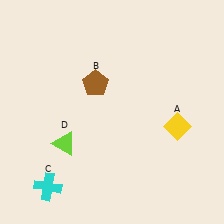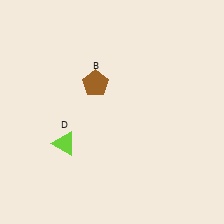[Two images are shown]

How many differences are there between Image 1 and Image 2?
There are 2 differences between the two images.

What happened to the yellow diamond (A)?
The yellow diamond (A) was removed in Image 2. It was in the bottom-right area of Image 1.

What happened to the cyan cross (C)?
The cyan cross (C) was removed in Image 2. It was in the bottom-left area of Image 1.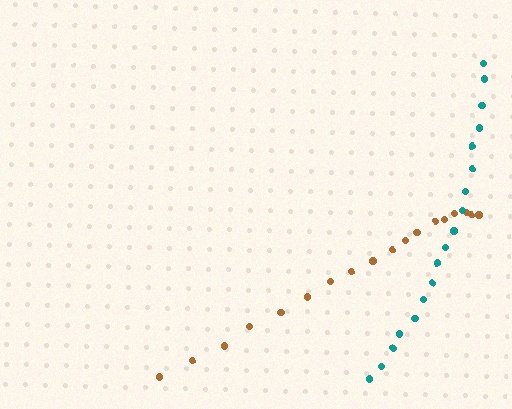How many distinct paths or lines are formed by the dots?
There are 2 distinct paths.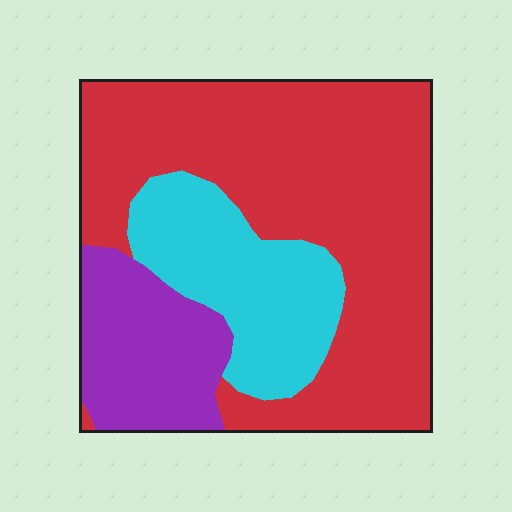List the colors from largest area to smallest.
From largest to smallest: red, cyan, purple.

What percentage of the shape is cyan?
Cyan takes up between a sixth and a third of the shape.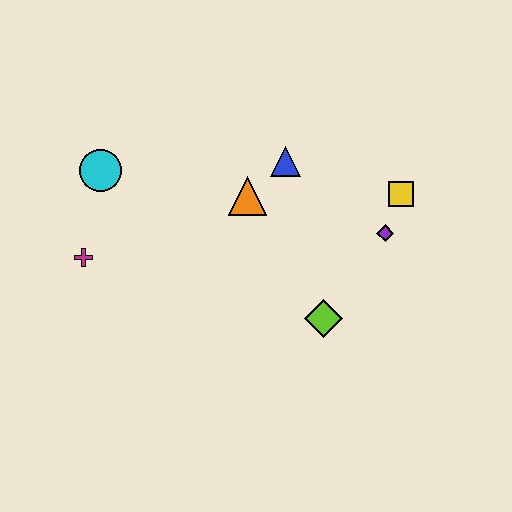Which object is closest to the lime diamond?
The purple diamond is closest to the lime diamond.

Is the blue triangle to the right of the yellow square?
No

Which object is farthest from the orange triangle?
The magenta cross is farthest from the orange triangle.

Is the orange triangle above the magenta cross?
Yes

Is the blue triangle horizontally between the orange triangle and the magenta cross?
No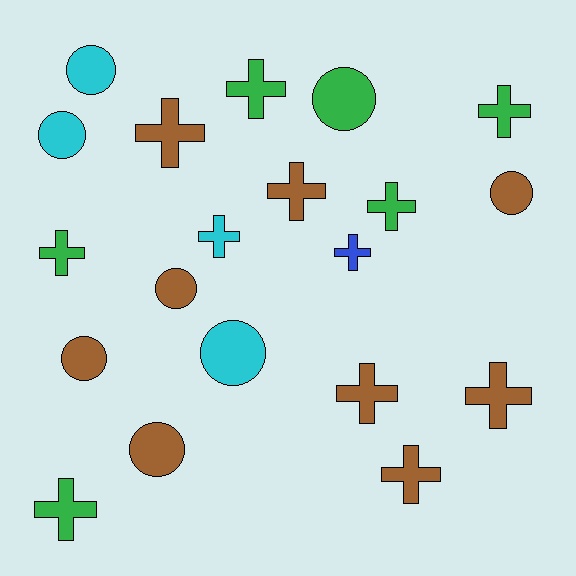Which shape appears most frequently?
Cross, with 12 objects.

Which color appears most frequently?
Brown, with 9 objects.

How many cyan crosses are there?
There is 1 cyan cross.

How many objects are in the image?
There are 20 objects.